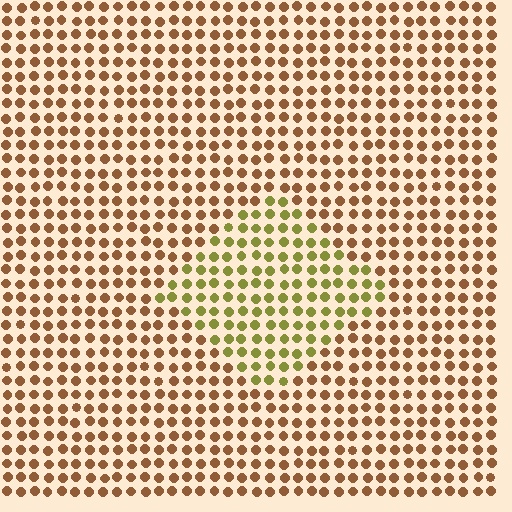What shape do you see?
I see a diamond.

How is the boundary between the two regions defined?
The boundary is defined purely by a slight shift in hue (about 43 degrees). Spacing, size, and orientation are identical on both sides.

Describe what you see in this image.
The image is filled with small brown elements in a uniform arrangement. A diamond-shaped region is visible where the elements are tinted to a slightly different hue, forming a subtle color boundary.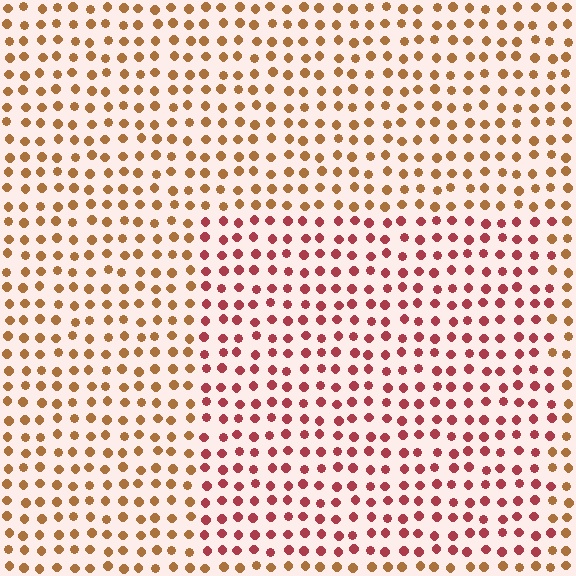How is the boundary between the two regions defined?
The boundary is defined purely by a slight shift in hue (about 38 degrees). Spacing, size, and orientation are identical on both sides.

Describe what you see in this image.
The image is filled with small brown elements in a uniform arrangement. A rectangle-shaped region is visible where the elements are tinted to a slightly different hue, forming a subtle color boundary.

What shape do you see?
I see a rectangle.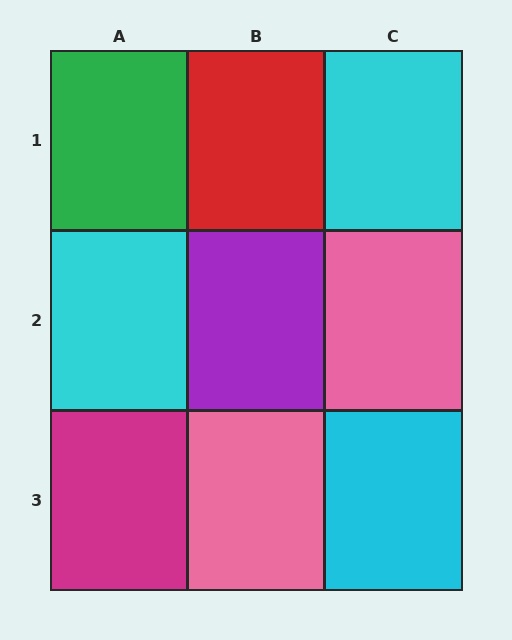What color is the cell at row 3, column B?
Pink.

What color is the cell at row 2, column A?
Cyan.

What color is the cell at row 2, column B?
Purple.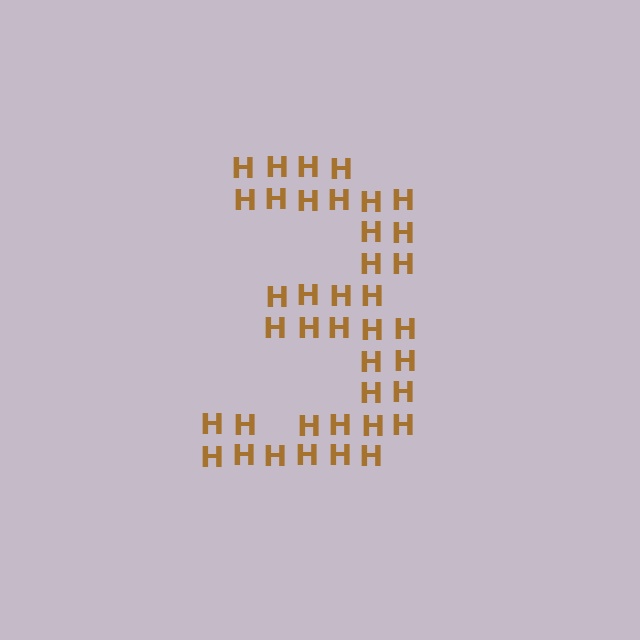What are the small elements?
The small elements are letter H's.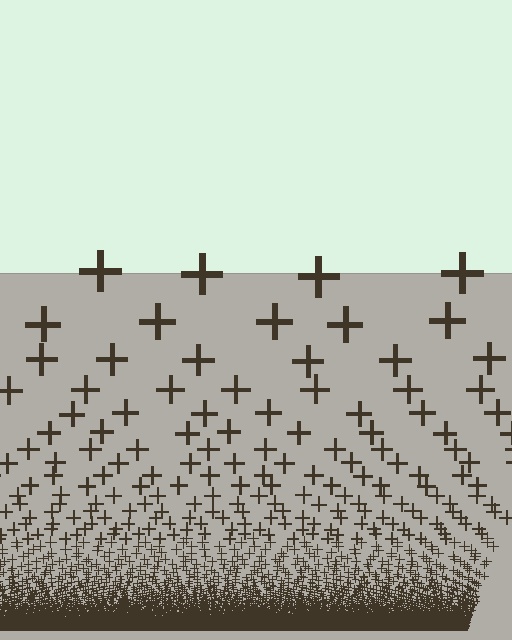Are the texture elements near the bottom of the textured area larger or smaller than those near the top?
Smaller. The gradient is inverted — elements near the bottom are smaller and denser.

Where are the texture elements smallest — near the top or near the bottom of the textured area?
Near the bottom.